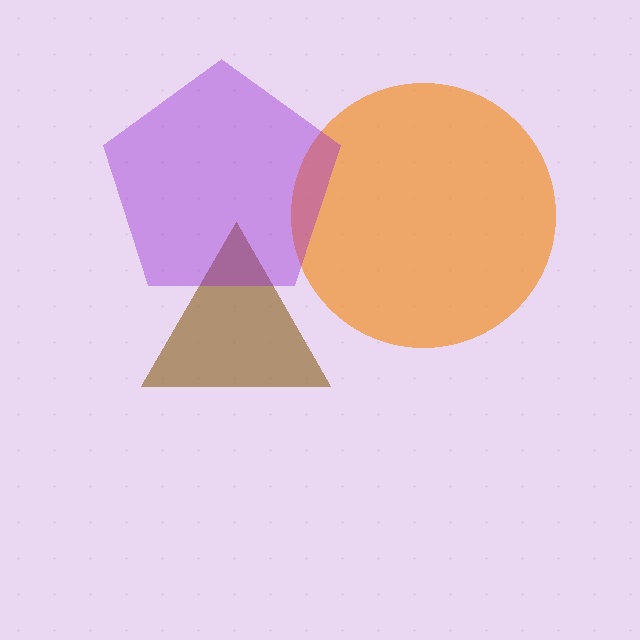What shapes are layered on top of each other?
The layered shapes are: a brown triangle, an orange circle, a purple pentagon.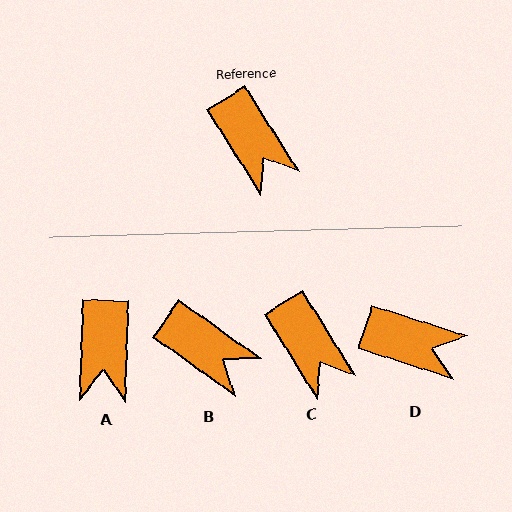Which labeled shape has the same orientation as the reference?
C.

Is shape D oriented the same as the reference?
No, it is off by about 40 degrees.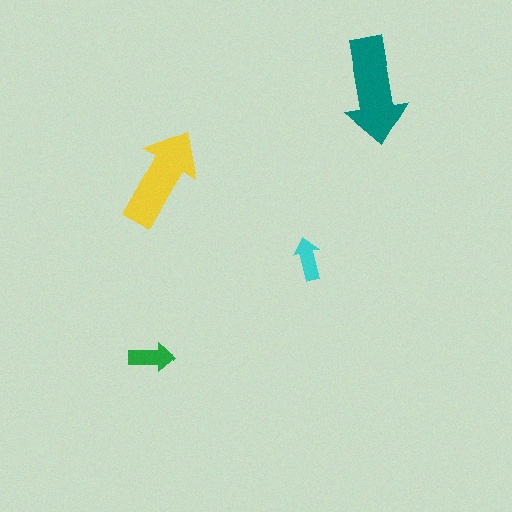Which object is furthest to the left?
The green arrow is leftmost.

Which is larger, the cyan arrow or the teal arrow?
The teal one.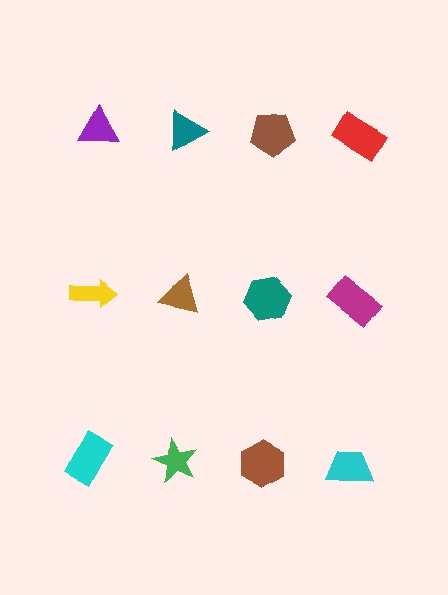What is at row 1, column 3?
A brown pentagon.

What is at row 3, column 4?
A cyan trapezoid.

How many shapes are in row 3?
4 shapes.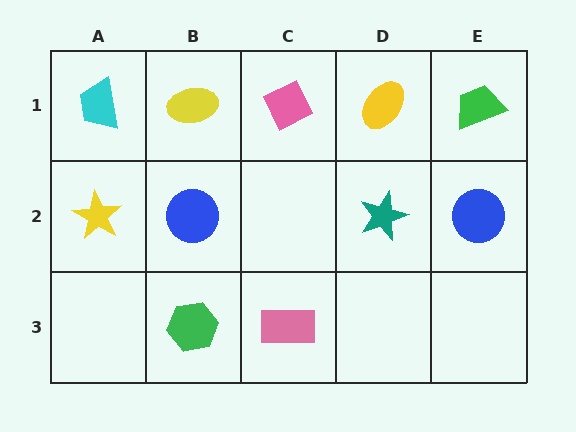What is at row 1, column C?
A pink diamond.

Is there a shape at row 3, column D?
No, that cell is empty.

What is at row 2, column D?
A teal star.